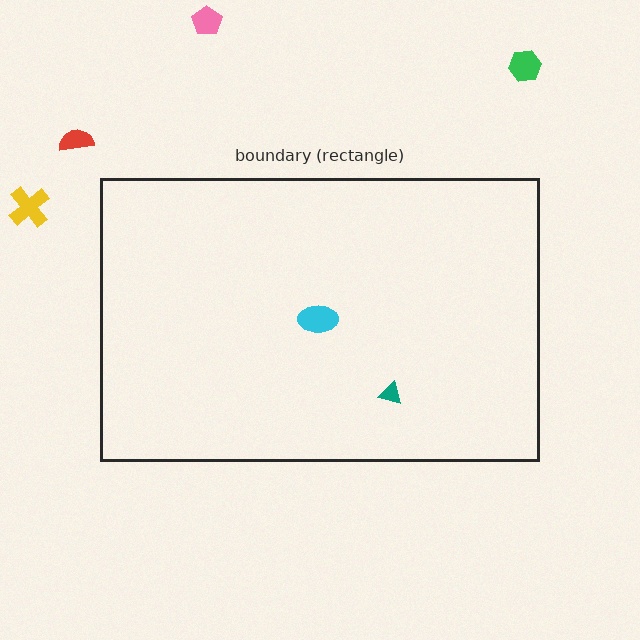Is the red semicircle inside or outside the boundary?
Outside.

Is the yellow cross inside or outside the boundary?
Outside.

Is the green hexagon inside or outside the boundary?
Outside.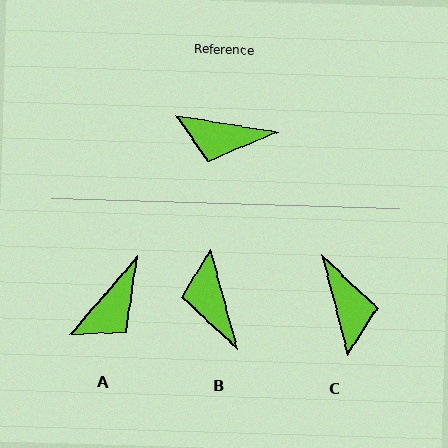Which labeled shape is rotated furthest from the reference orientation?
C, about 114 degrees away.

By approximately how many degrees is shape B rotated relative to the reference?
Approximately 66 degrees clockwise.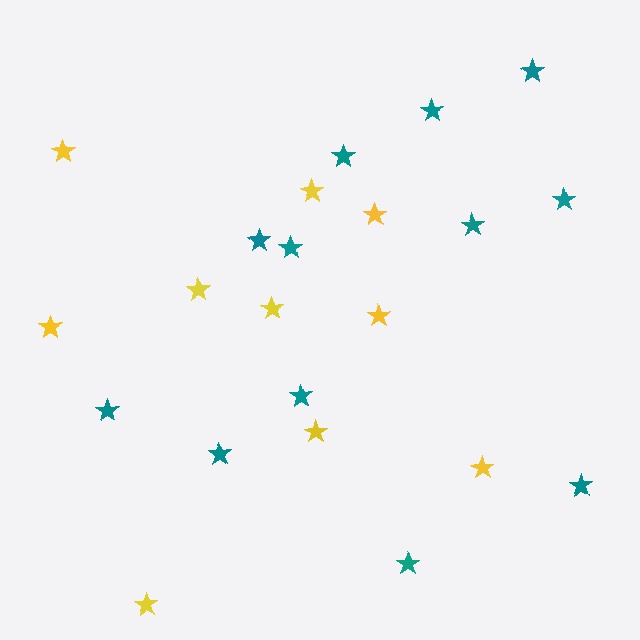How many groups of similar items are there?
There are 2 groups: one group of yellow stars (10) and one group of teal stars (12).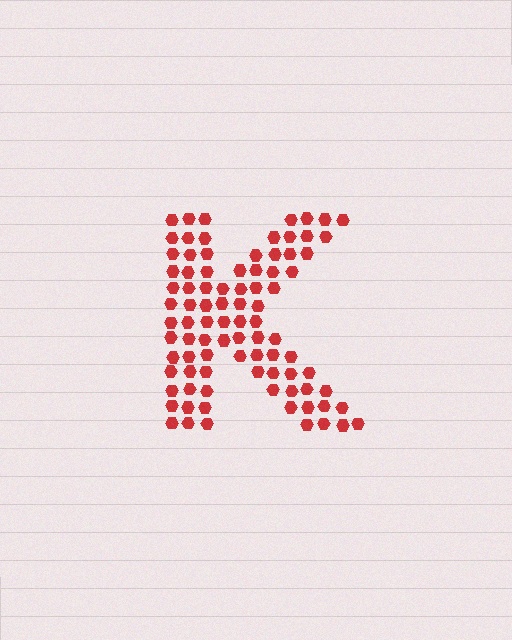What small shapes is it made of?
It is made of small hexagons.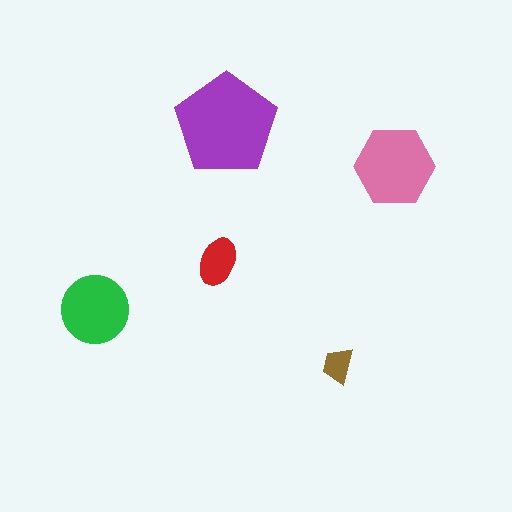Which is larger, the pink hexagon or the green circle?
The pink hexagon.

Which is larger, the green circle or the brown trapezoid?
The green circle.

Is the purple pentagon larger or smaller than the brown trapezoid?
Larger.